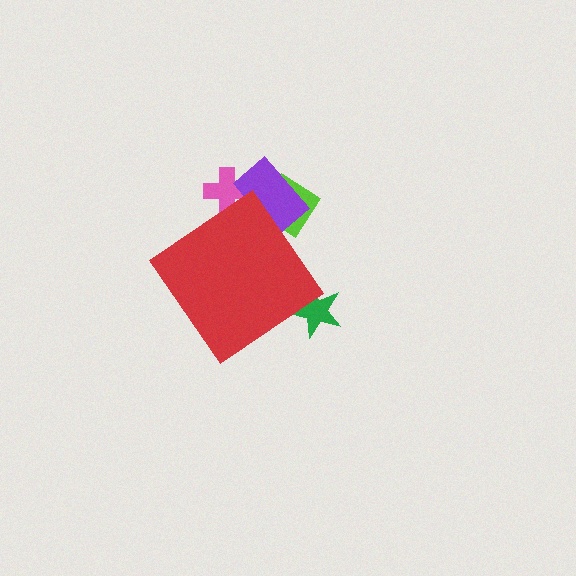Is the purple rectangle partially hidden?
Yes, the purple rectangle is partially hidden behind the red diamond.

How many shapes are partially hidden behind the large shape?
4 shapes are partially hidden.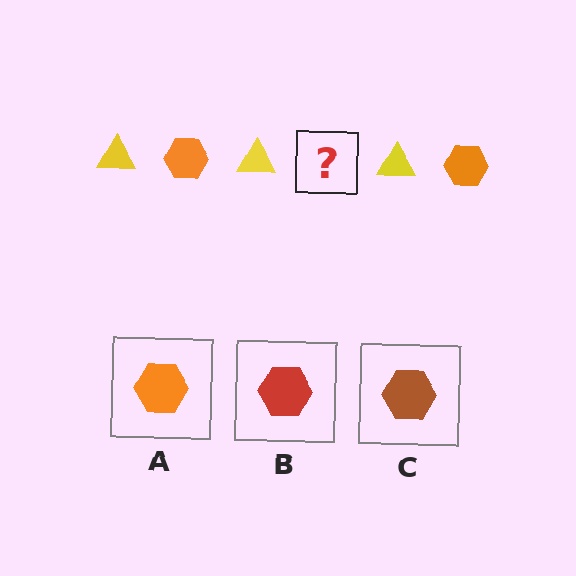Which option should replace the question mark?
Option A.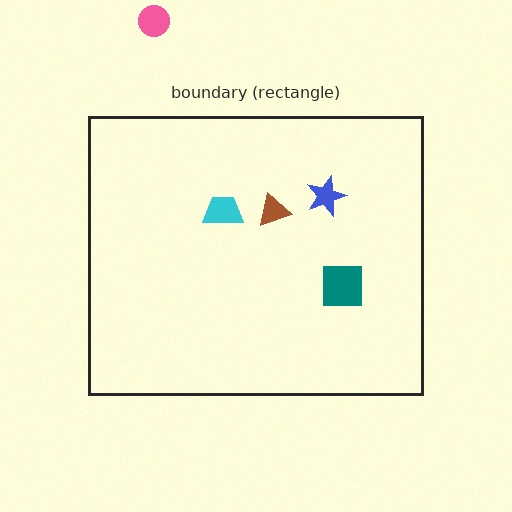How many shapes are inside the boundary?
4 inside, 1 outside.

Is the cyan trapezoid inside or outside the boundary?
Inside.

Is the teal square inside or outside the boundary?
Inside.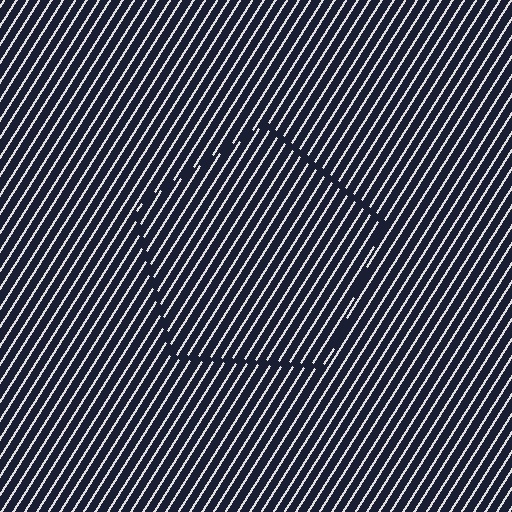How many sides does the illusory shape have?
5 sides — the line-ends trace a pentagon.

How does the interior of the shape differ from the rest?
The interior of the shape contains the same grating, shifted by half a period — the contour is defined by the phase discontinuity where line-ends from the inner and outer gratings abut.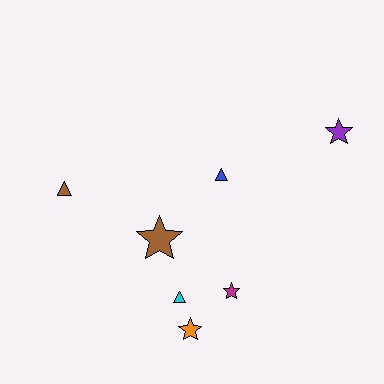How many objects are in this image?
There are 7 objects.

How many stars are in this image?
There are 4 stars.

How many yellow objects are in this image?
There are no yellow objects.